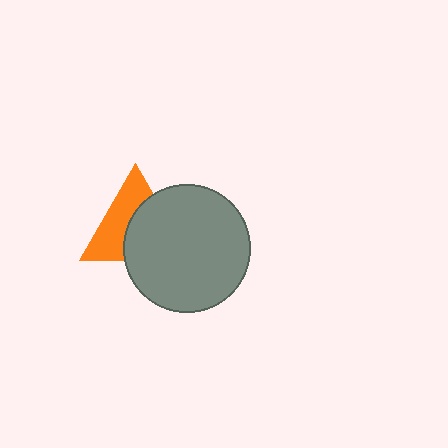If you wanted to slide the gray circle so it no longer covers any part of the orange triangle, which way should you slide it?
Slide it toward the lower-right — that is the most direct way to separate the two shapes.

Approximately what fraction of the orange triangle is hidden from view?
Roughly 51% of the orange triangle is hidden behind the gray circle.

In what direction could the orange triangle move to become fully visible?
The orange triangle could move toward the upper-left. That would shift it out from behind the gray circle entirely.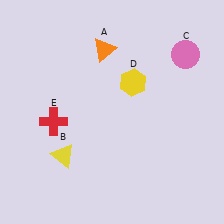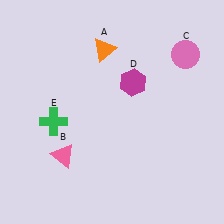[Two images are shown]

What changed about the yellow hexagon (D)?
In Image 1, D is yellow. In Image 2, it changed to magenta.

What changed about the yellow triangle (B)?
In Image 1, B is yellow. In Image 2, it changed to pink.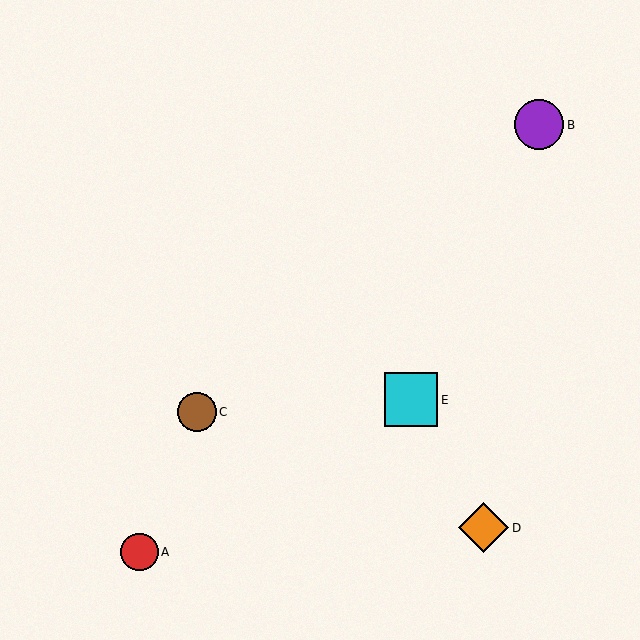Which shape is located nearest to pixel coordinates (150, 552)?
The red circle (labeled A) at (140, 552) is nearest to that location.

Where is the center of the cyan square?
The center of the cyan square is at (411, 400).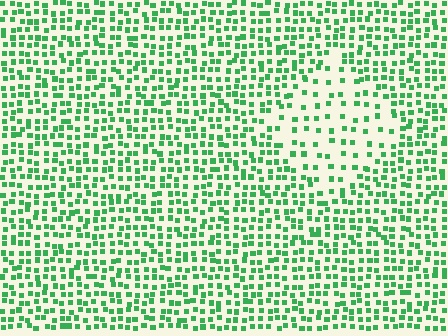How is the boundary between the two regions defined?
The boundary is defined by a change in element density (approximately 2.3x ratio). All elements are the same color, size, and shape.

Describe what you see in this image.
The image contains small green elements arranged at two different densities. A diamond-shaped region is visible where the elements are less densely packed than the surrounding area.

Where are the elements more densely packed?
The elements are more densely packed outside the diamond boundary.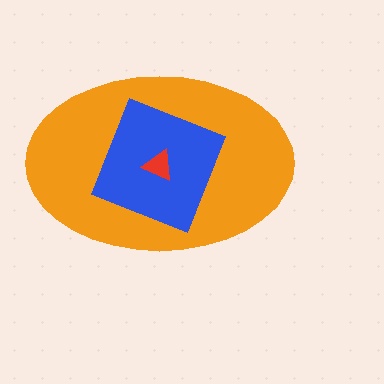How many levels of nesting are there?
3.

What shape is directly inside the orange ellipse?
The blue diamond.